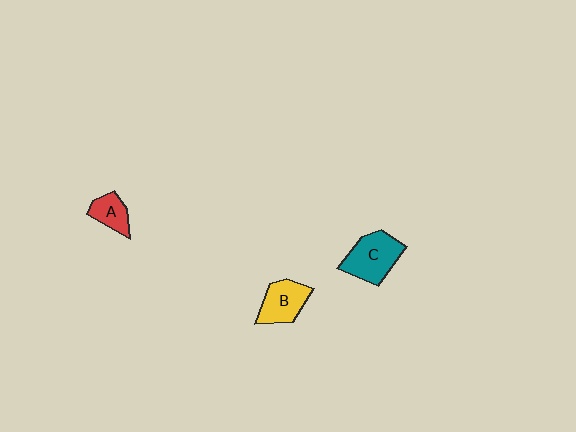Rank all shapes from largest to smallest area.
From largest to smallest: C (teal), B (yellow), A (red).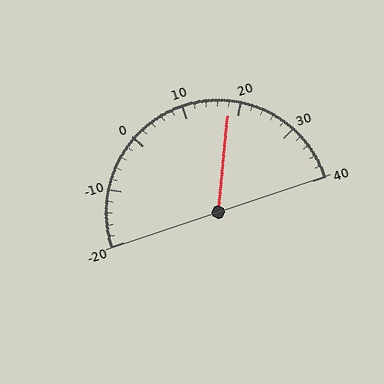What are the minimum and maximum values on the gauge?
The gauge ranges from -20 to 40.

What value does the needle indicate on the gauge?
The needle indicates approximately 18.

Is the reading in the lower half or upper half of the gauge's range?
The reading is in the upper half of the range (-20 to 40).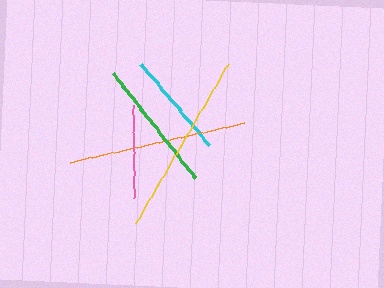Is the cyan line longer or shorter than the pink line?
The cyan line is longer than the pink line.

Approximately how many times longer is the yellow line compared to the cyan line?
The yellow line is approximately 1.7 times the length of the cyan line.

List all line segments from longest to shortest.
From longest to shortest: yellow, orange, green, cyan, pink.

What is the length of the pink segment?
The pink segment is approximately 93 pixels long.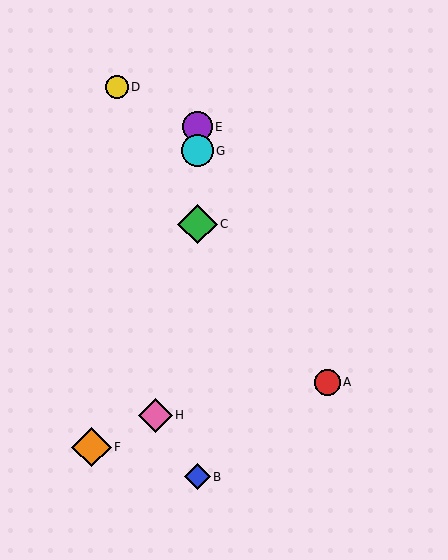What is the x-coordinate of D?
Object D is at x≈117.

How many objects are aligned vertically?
4 objects (B, C, E, G) are aligned vertically.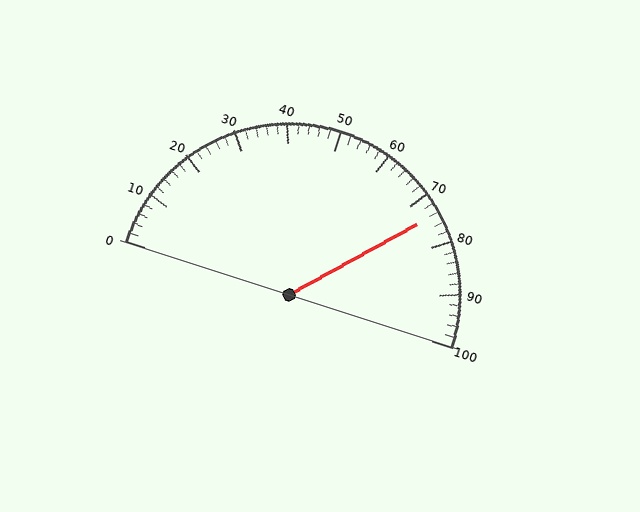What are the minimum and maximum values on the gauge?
The gauge ranges from 0 to 100.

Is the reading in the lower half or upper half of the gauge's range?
The reading is in the upper half of the range (0 to 100).